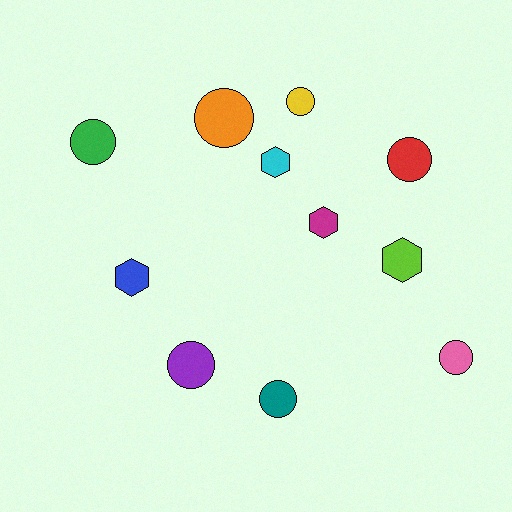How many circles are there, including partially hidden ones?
There are 7 circles.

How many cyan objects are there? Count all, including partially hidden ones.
There is 1 cyan object.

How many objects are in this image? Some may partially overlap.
There are 11 objects.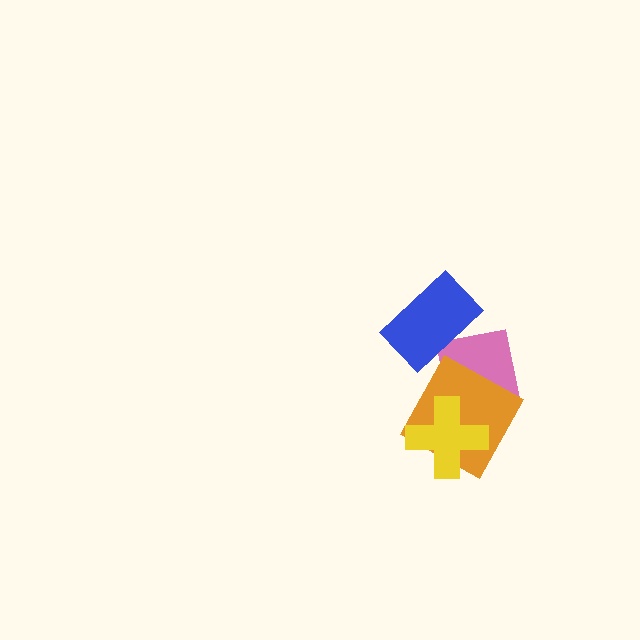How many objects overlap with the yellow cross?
2 objects overlap with the yellow cross.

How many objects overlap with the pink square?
3 objects overlap with the pink square.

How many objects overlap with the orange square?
2 objects overlap with the orange square.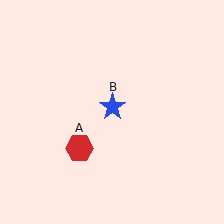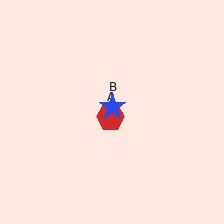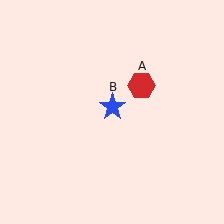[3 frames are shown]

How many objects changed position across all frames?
1 object changed position: red hexagon (object A).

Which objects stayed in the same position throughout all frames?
Blue star (object B) remained stationary.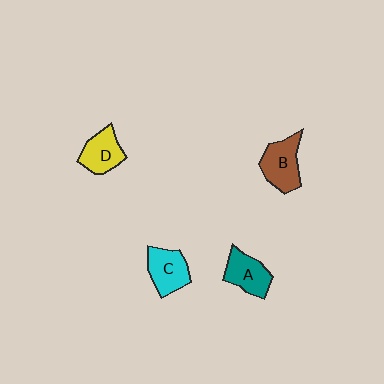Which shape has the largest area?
Shape B (brown).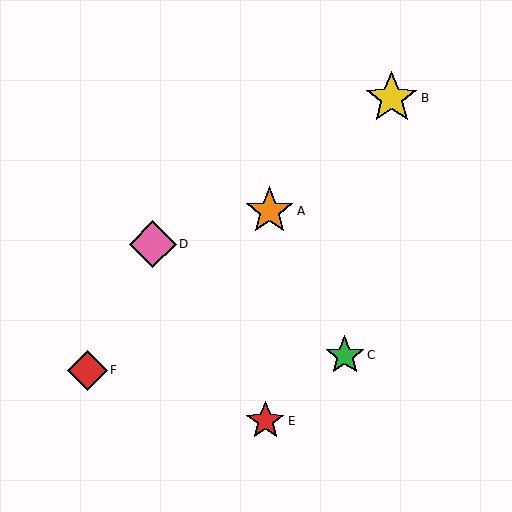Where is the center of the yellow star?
The center of the yellow star is at (392, 98).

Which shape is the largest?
The yellow star (labeled B) is the largest.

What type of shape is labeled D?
Shape D is a pink diamond.